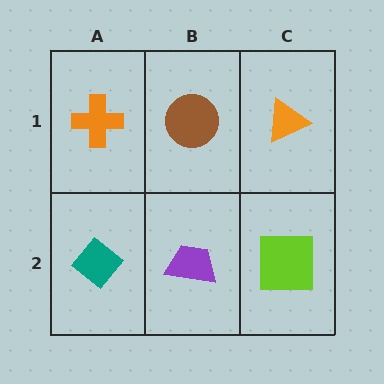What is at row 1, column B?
A brown circle.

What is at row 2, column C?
A lime square.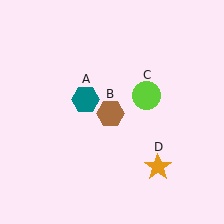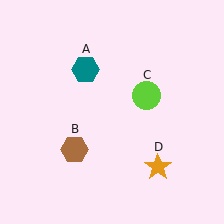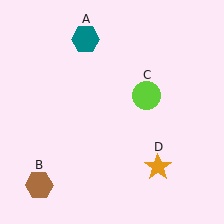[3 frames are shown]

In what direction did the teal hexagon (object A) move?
The teal hexagon (object A) moved up.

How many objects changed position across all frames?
2 objects changed position: teal hexagon (object A), brown hexagon (object B).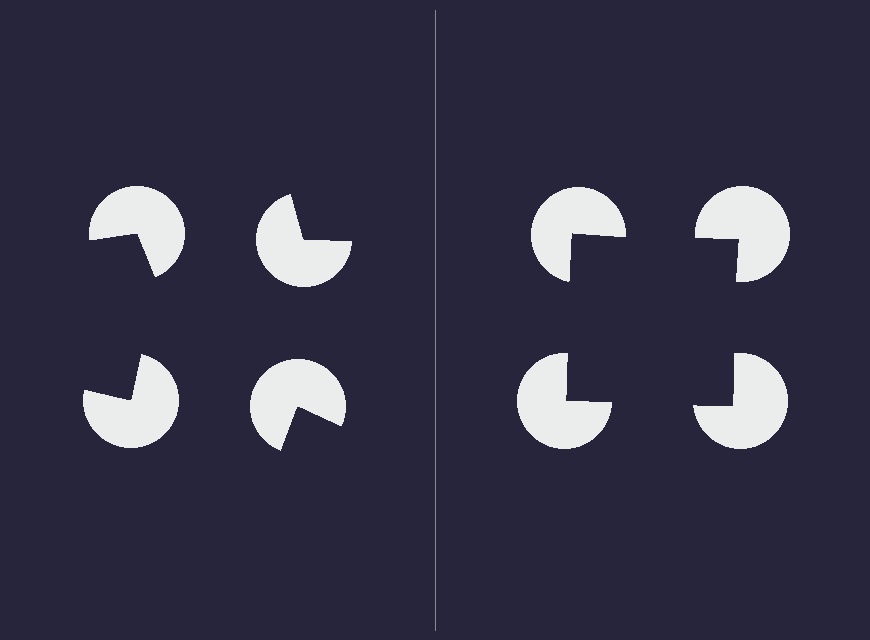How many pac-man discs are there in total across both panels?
8 — 4 on each side.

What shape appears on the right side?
An illusory square.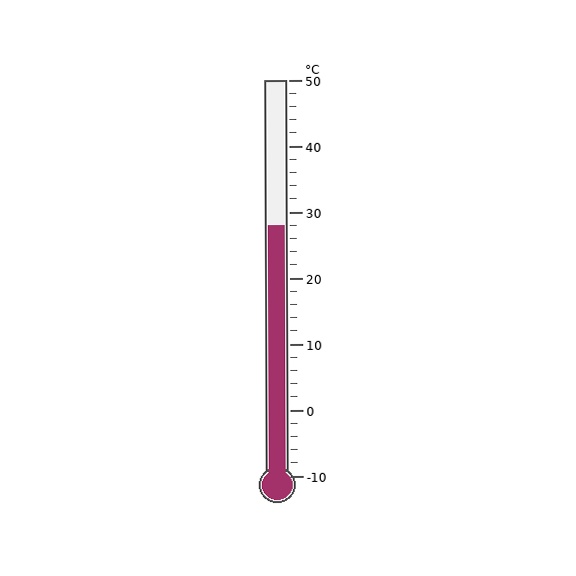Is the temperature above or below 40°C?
The temperature is below 40°C.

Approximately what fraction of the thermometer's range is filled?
The thermometer is filled to approximately 65% of its range.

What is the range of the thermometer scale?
The thermometer scale ranges from -10°C to 50°C.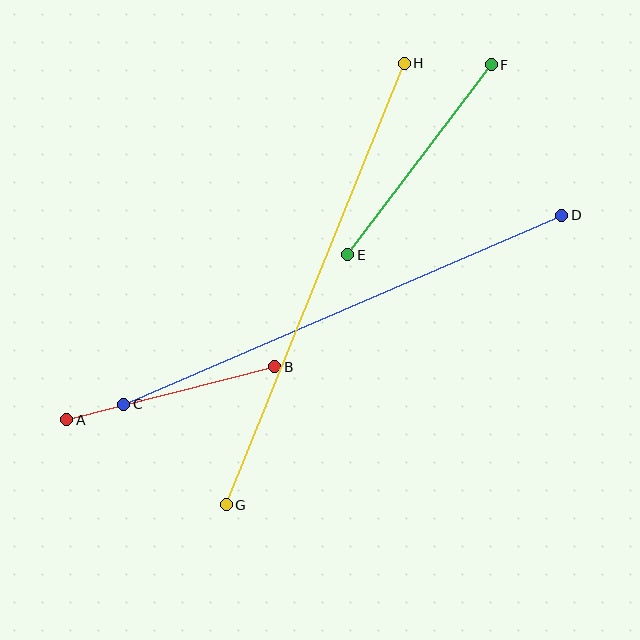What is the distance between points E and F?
The distance is approximately 238 pixels.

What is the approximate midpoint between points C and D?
The midpoint is at approximately (343, 310) pixels.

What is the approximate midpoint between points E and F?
The midpoint is at approximately (419, 160) pixels.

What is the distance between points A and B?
The distance is approximately 215 pixels.